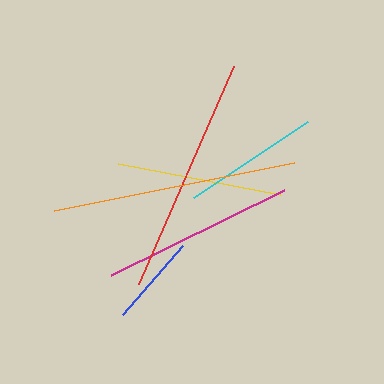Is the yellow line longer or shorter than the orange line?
The orange line is longer than the yellow line.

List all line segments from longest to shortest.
From longest to shortest: orange, red, magenta, yellow, cyan, blue.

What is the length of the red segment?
The red segment is approximately 238 pixels long.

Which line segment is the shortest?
The blue line is the shortest at approximately 92 pixels.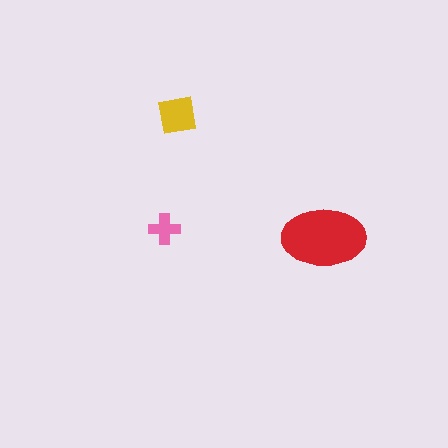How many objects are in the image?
There are 3 objects in the image.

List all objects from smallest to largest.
The pink cross, the yellow square, the red ellipse.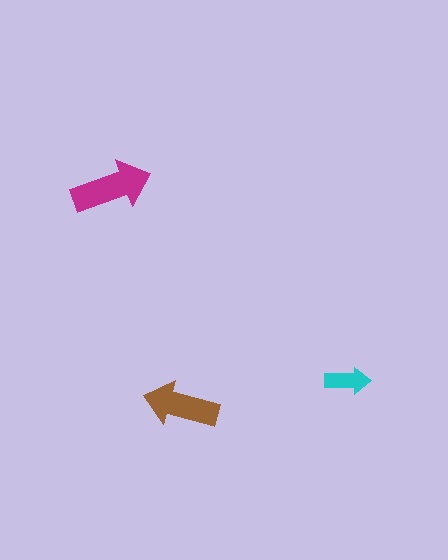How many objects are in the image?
There are 3 objects in the image.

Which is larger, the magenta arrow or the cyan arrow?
The magenta one.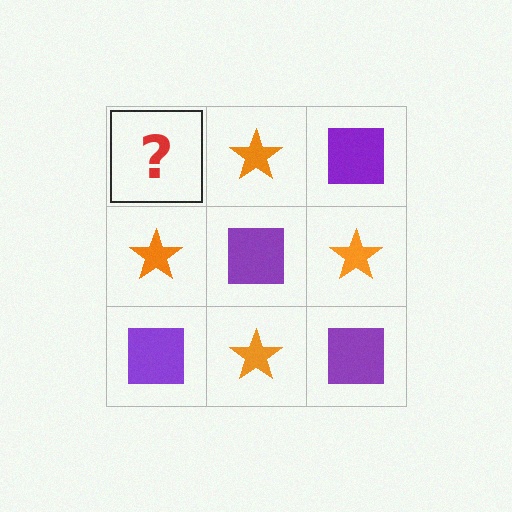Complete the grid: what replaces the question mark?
The question mark should be replaced with a purple square.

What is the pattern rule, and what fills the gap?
The rule is that it alternates purple square and orange star in a checkerboard pattern. The gap should be filled with a purple square.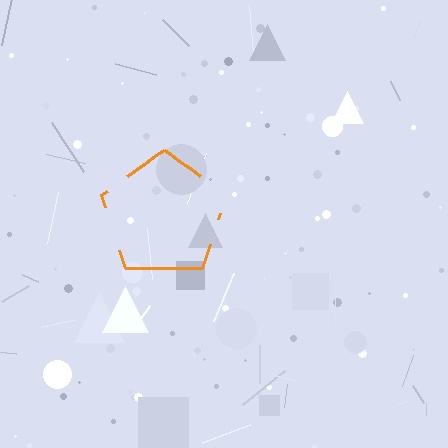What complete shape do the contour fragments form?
The contour fragments form a pentagon.